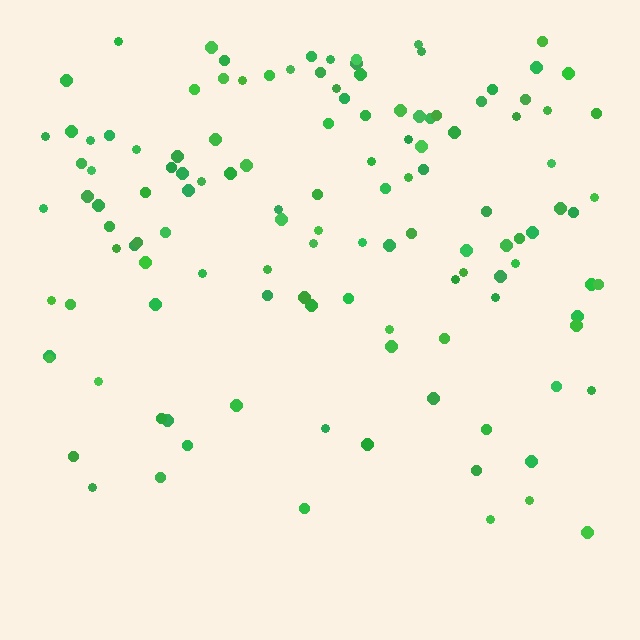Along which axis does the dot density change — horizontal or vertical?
Vertical.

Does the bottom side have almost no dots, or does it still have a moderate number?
Still a moderate number, just noticeably fewer than the top.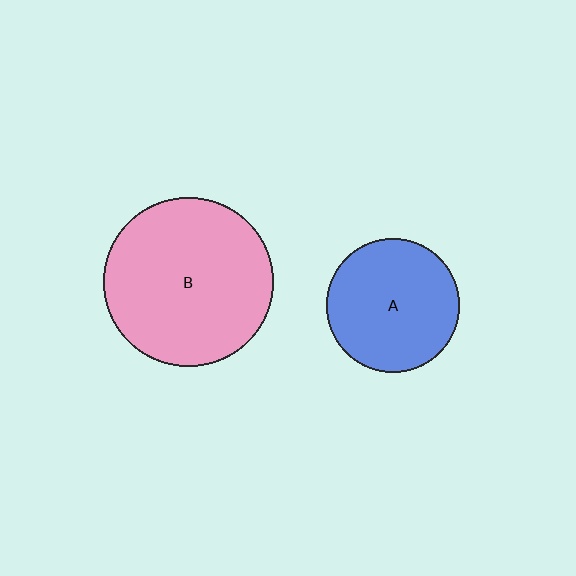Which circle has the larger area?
Circle B (pink).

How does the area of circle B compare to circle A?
Approximately 1.6 times.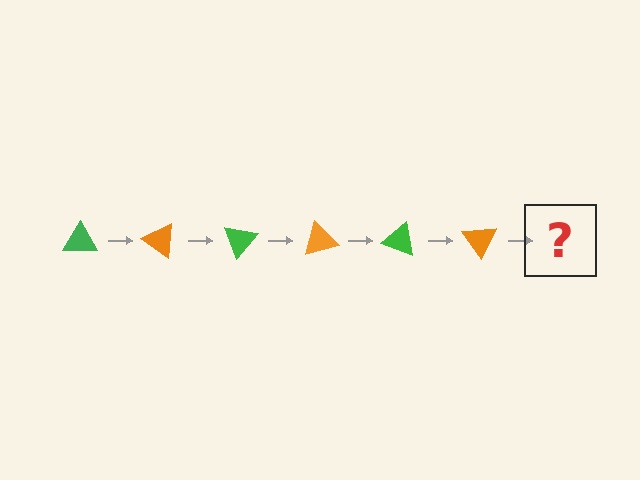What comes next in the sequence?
The next element should be a green triangle, rotated 210 degrees from the start.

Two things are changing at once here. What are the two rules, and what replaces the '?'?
The two rules are that it rotates 35 degrees each step and the color cycles through green and orange. The '?' should be a green triangle, rotated 210 degrees from the start.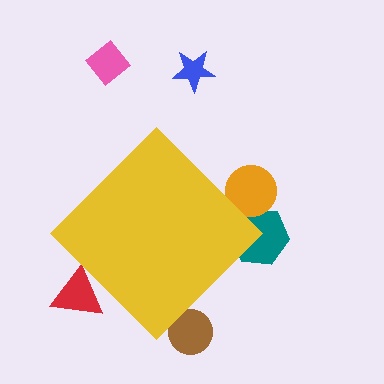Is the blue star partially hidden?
No, the blue star is fully visible.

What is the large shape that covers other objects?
A yellow diamond.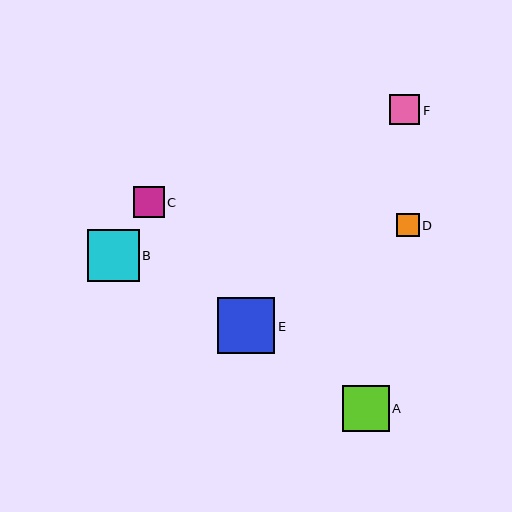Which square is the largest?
Square E is the largest with a size of approximately 57 pixels.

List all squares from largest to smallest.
From largest to smallest: E, B, A, C, F, D.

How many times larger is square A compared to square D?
Square A is approximately 2.1 times the size of square D.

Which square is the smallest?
Square D is the smallest with a size of approximately 23 pixels.